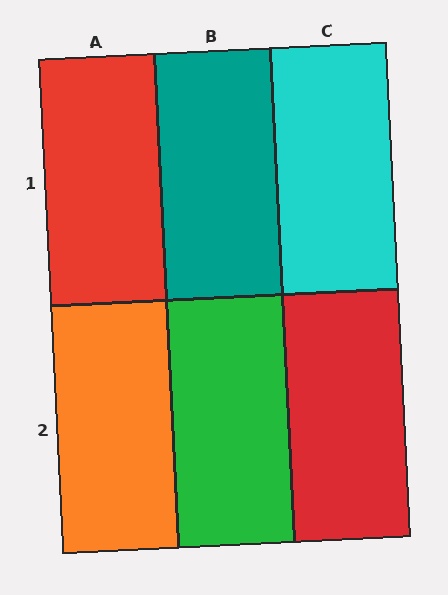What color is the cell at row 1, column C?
Cyan.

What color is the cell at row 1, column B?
Teal.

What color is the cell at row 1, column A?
Red.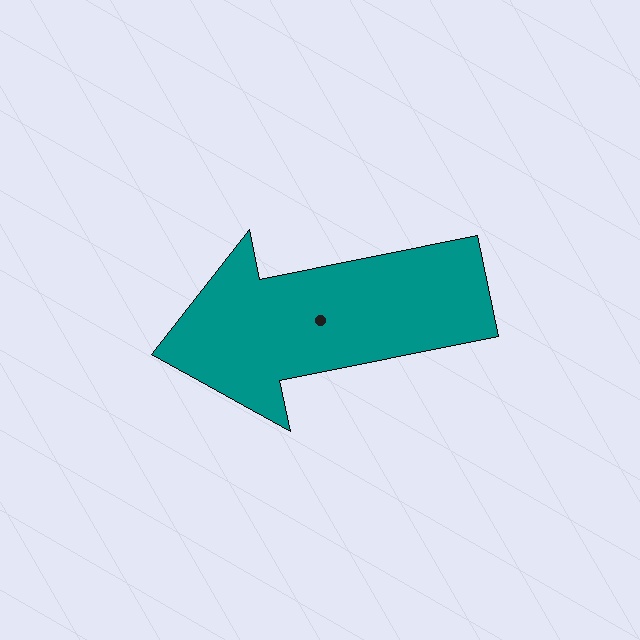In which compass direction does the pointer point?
West.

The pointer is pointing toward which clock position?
Roughly 9 o'clock.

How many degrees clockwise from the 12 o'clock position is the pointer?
Approximately 258 degrees.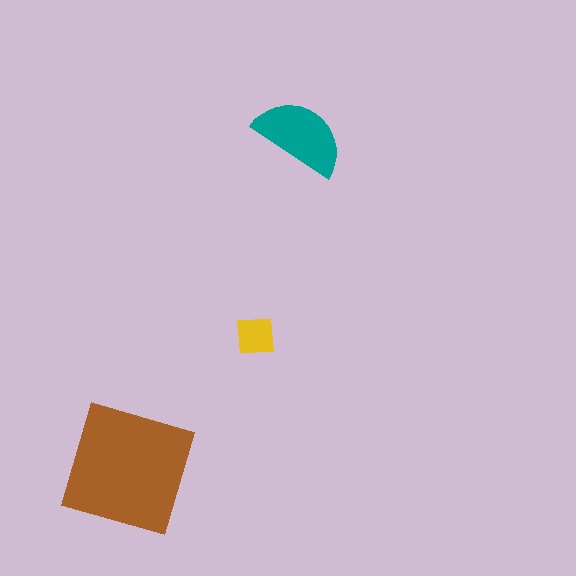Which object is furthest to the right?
The teal semicircle is rightmost.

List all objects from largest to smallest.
The brown square, the teal semicircle, the yellow square.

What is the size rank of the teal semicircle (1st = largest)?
2nd.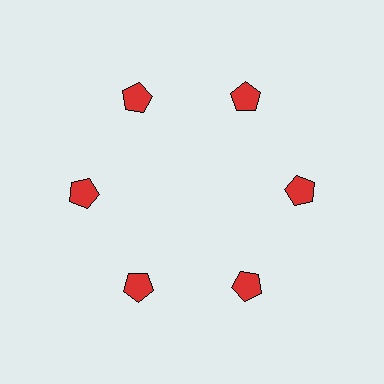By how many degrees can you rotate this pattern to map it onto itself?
The pattern maps onto itself every 60 degrees of rotation.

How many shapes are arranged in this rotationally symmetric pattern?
There are 6 shapes, arranged in 6 groups of 1.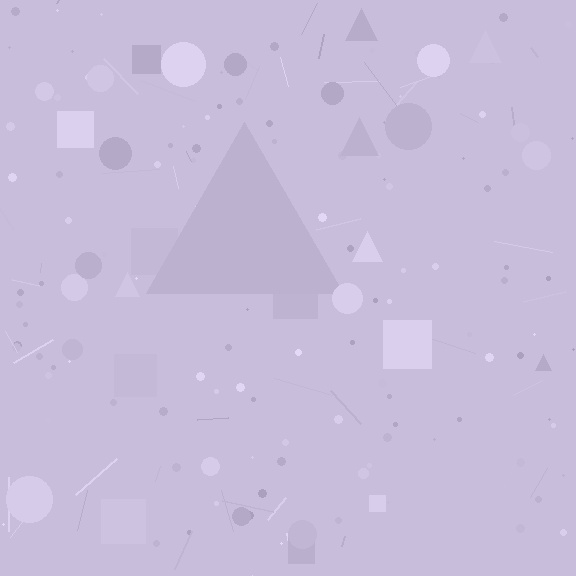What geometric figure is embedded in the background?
A triangle is embedded in the background.